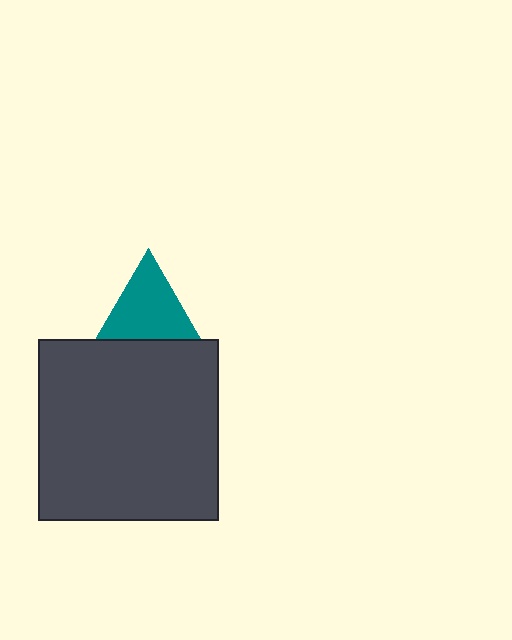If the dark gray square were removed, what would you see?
You would see the complete teal triangle.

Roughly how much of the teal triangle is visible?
Most of it is visible (roughly 70%).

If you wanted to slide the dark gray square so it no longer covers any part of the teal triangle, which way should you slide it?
Slide it down — that is the most direct way to separate the two shapes.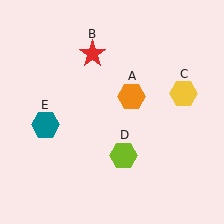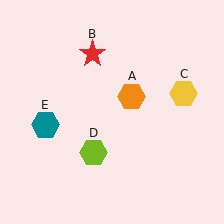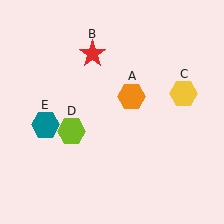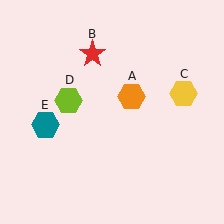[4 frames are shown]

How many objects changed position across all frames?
1 object changed position: lime hexagon (object D).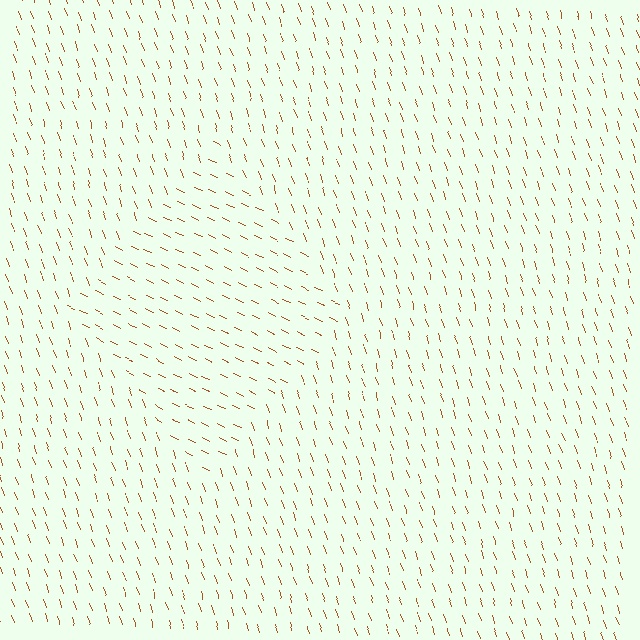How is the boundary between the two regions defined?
The boundary is defined purely by a change in line orientation (approximately 45 degrees difference). All lines are the same color and thickness.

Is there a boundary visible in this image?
Yes, there is a texture boundary formed by a change in line orientation.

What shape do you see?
I see a diamond.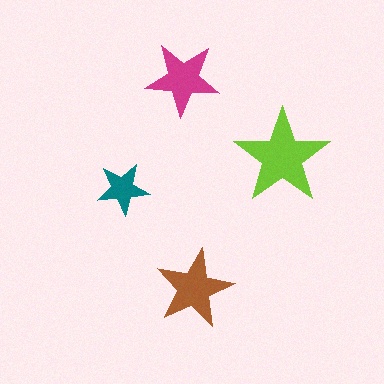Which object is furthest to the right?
The lime star is rightmost.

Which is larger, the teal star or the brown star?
The brown one.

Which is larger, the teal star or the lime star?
The lime one.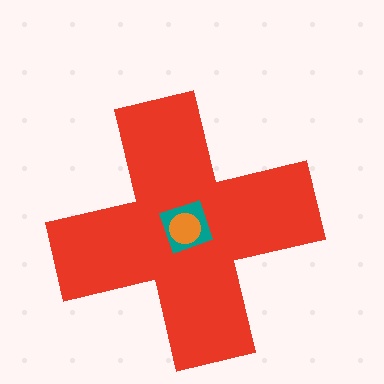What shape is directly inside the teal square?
The orange circle.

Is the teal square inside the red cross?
Yes.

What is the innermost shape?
The orange circle.